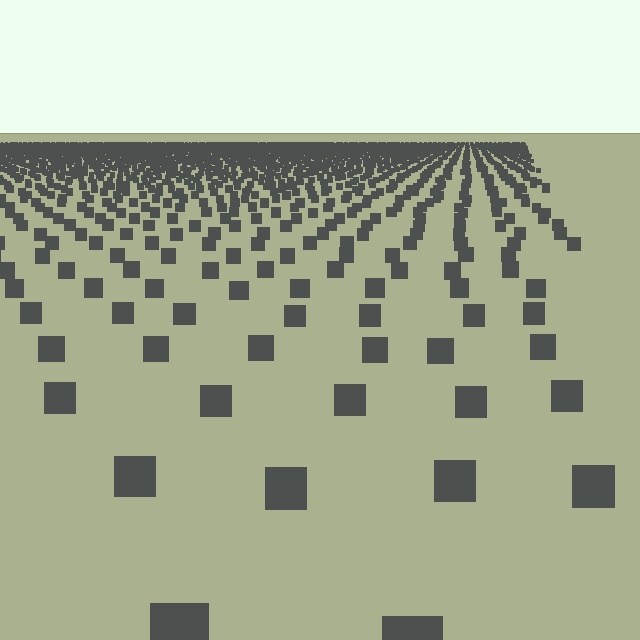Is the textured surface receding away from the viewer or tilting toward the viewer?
The surface is receding away from the viewer. Texture elements get smaller and denser toward the top.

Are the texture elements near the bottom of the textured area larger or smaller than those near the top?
Larger. Near the bottom, elements are closer to the viewer and appear at a bigger on-screen size.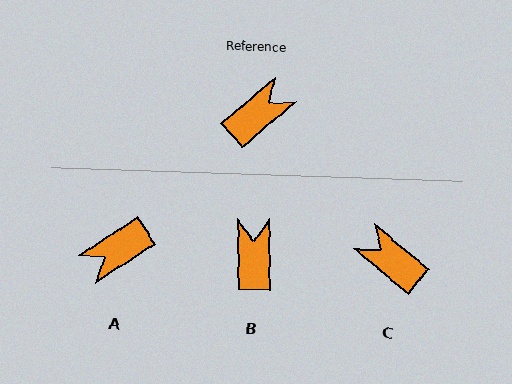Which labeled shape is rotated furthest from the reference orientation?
A, about 172 degrees away.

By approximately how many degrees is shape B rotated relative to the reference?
Approximately 50 degrees counter-clockwise.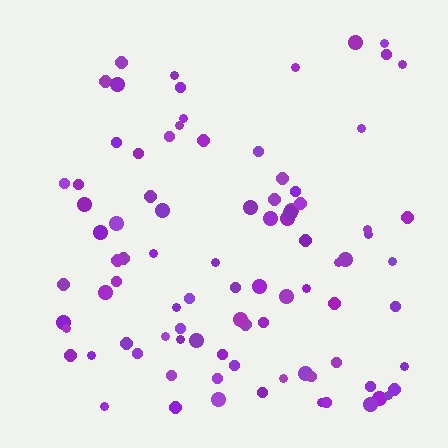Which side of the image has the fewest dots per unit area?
The top.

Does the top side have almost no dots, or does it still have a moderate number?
Still a moderate number, just noticeably fewer than the bottom.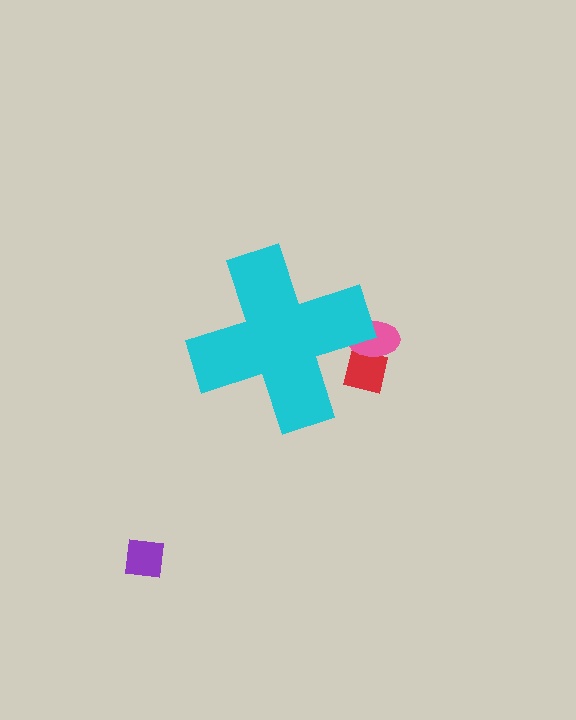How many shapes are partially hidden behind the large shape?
2 shapes are partially hidden.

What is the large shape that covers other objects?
A cyan cross.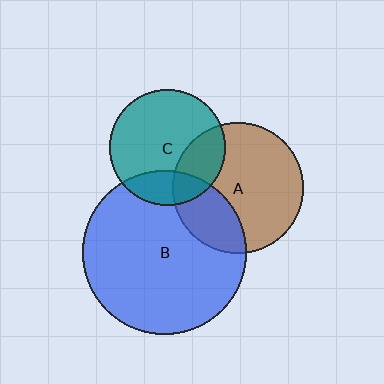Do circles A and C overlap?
Yes.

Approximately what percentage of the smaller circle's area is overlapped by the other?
Approximately 25%.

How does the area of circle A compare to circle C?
Approximately 1.3 times.